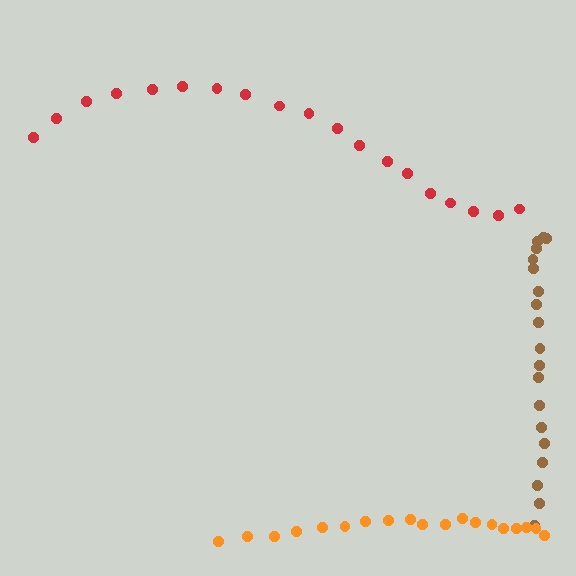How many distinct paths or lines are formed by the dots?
There are 3 distinct paths.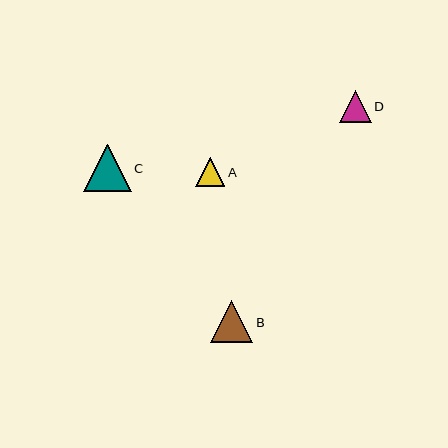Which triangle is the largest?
Triangle C is the largest with a size of approximately 48 pixels.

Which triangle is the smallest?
Triangle A is the smallest with a size of approximately 29 pixels.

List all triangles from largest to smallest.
From largest to smallest: C, B, D, A.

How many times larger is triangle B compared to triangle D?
Triangle B is approximately 1.3 times the size of triangle D.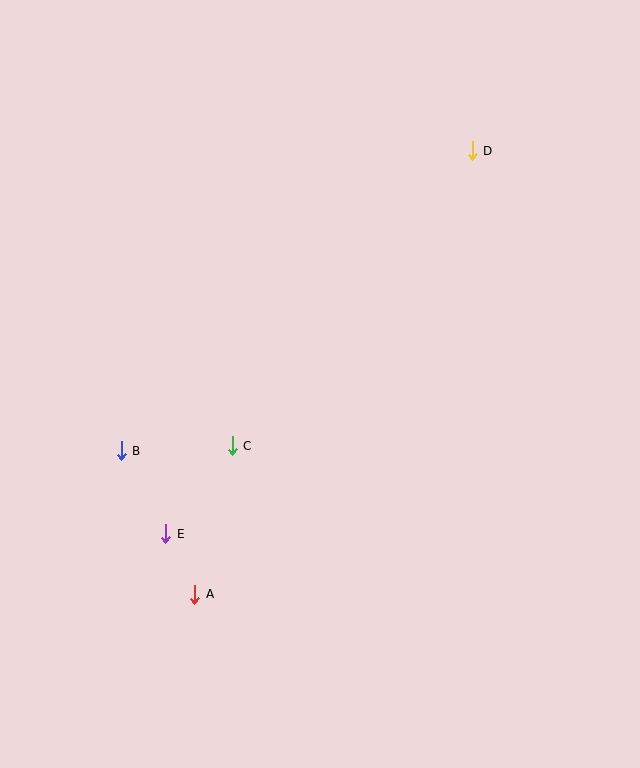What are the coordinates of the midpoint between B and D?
The midpoint between B and D is at (297, 301).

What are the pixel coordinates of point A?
Point A is at (195, 594).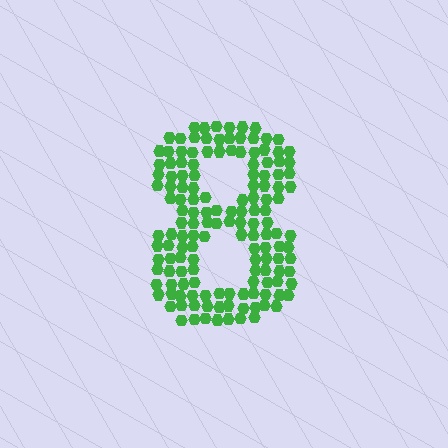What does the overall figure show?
The overall figure shows the digit 8.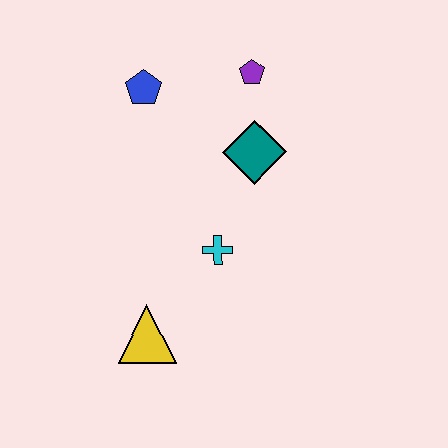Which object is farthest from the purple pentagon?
The yellow triangle is farthest from the purple pentagon.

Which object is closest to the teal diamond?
The purple pentagon is closest to the teal diamond.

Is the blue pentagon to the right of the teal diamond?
No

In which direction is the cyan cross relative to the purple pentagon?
The cyan cross is below the purple pentagon.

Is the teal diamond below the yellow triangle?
No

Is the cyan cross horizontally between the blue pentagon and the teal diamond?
Yes